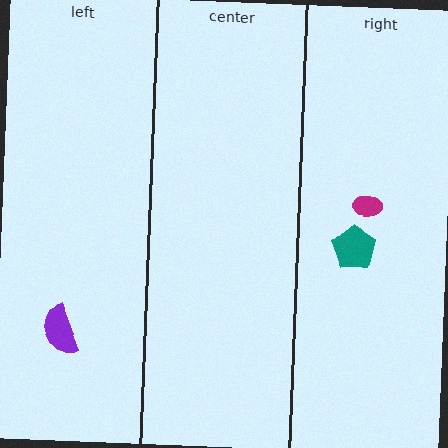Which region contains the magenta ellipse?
The right region.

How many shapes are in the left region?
1.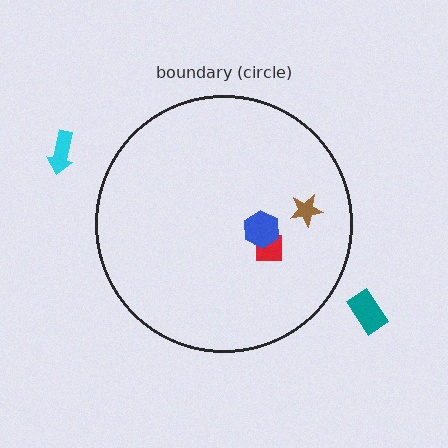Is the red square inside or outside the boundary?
Inside.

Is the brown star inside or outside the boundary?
Inside.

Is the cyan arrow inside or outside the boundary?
Outside.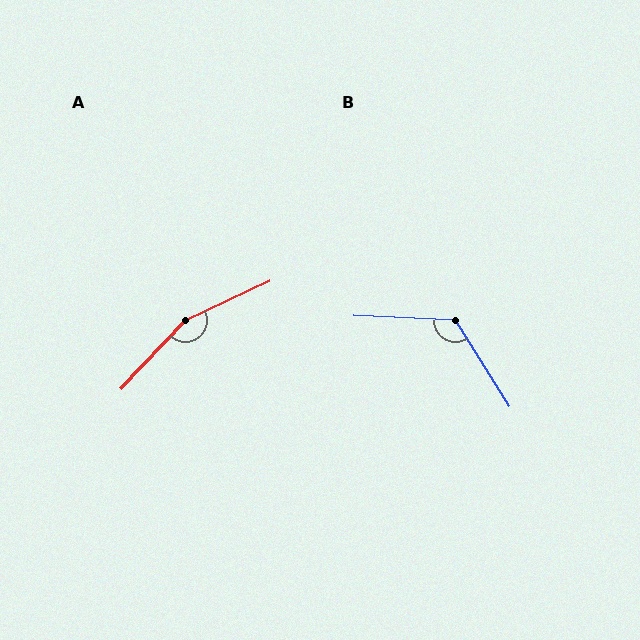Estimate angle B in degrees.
Approximately 125 degrees.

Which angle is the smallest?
B, at approximately 125 degrees.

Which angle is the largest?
A, at approximately 158 degrees.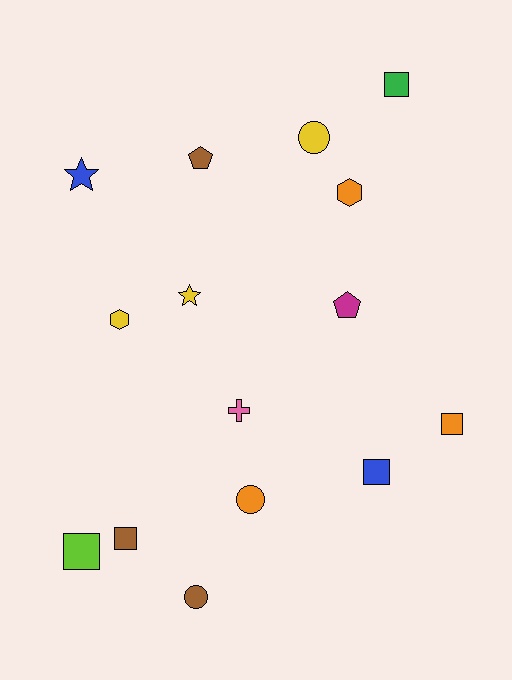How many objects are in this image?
There are 15 objects.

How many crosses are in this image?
There is 1 cross.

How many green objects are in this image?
There is 1 green object.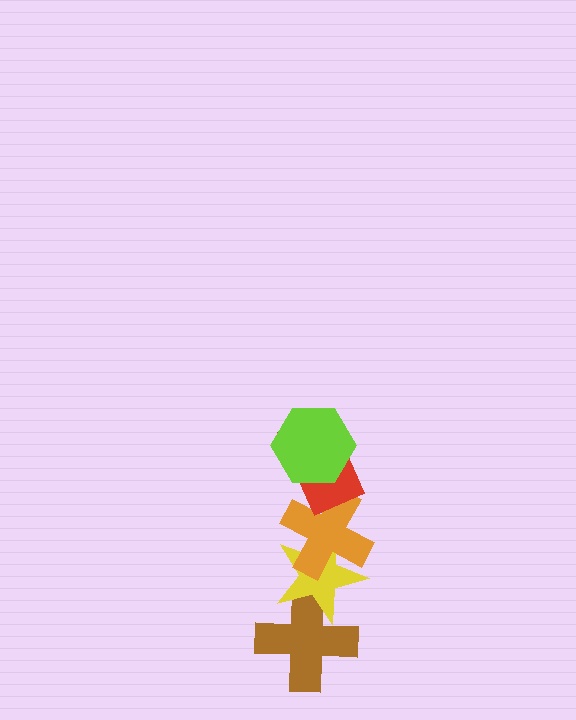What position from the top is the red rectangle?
The red rectangle is 2nd from the top.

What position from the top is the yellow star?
The yellow star is 4th from the top.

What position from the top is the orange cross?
The orange cross is 3rd from the top.